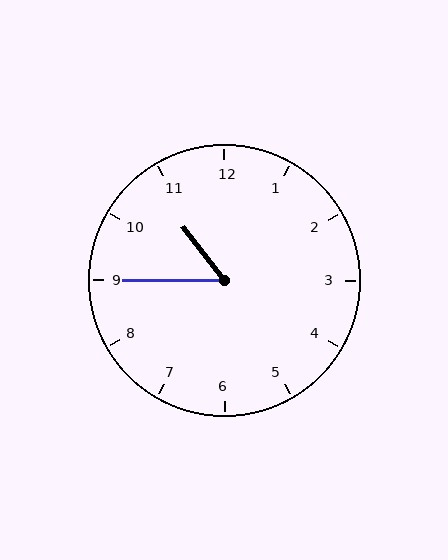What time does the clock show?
10:45.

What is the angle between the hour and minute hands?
Approximately 52 degrees.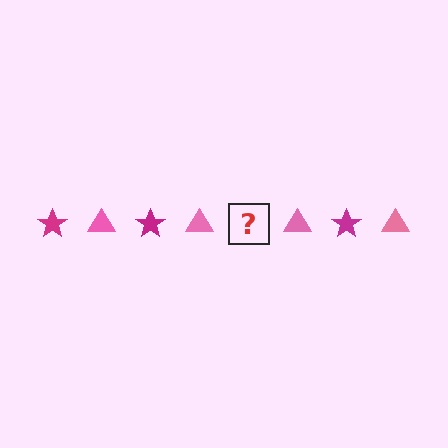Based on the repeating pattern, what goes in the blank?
The blank should be a magenta star.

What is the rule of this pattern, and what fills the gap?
The rule is that the pattern alternates between magenta star and pink triangle. The gap should be filled with a magenta star.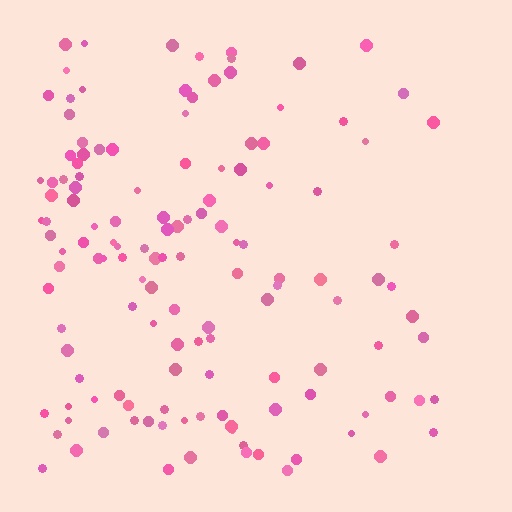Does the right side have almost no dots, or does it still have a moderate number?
Still a moderate number, just noticeably fewer than the left.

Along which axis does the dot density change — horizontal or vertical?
Horizontal.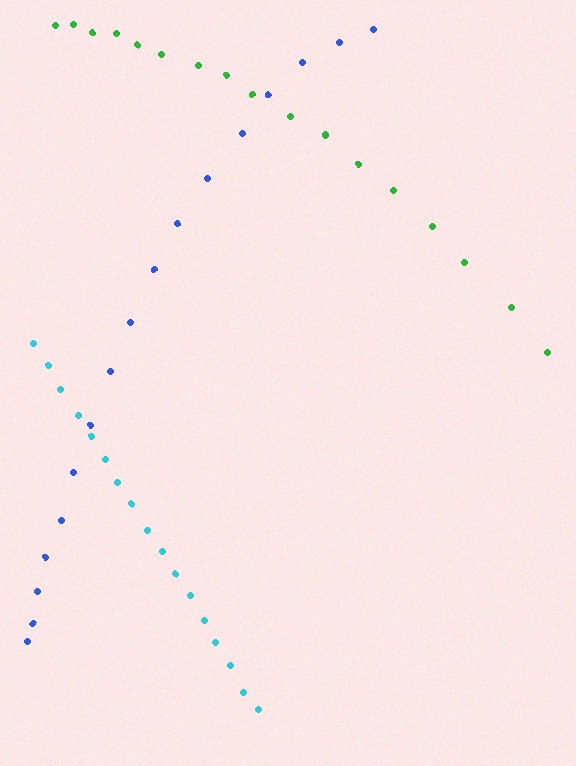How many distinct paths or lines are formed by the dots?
There are 3 distinct paths.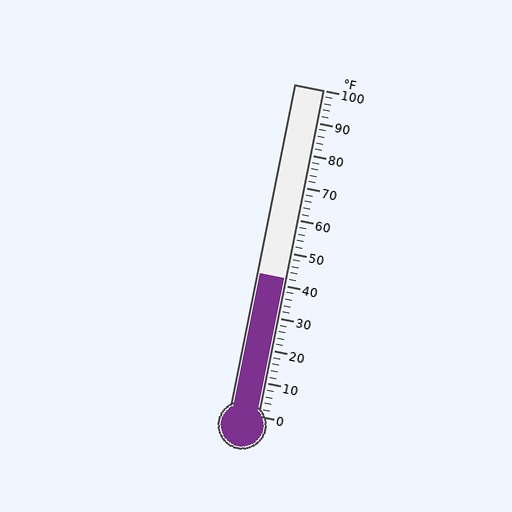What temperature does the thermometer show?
The thermometer shows approximately 42°F.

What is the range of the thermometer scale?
The thermometer scale ranges from 0°F to 100°F.